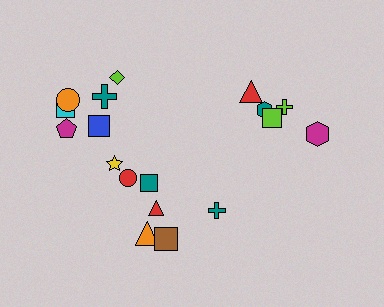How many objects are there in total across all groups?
There are 18 objects.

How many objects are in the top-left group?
There are 8 objects.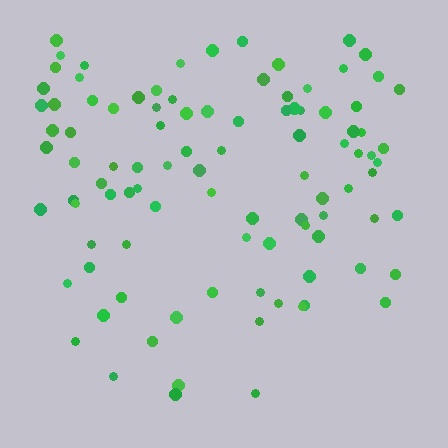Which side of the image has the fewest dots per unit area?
The bottom.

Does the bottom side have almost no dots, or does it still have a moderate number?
Still a moderate number, just noticeably fewer than the top.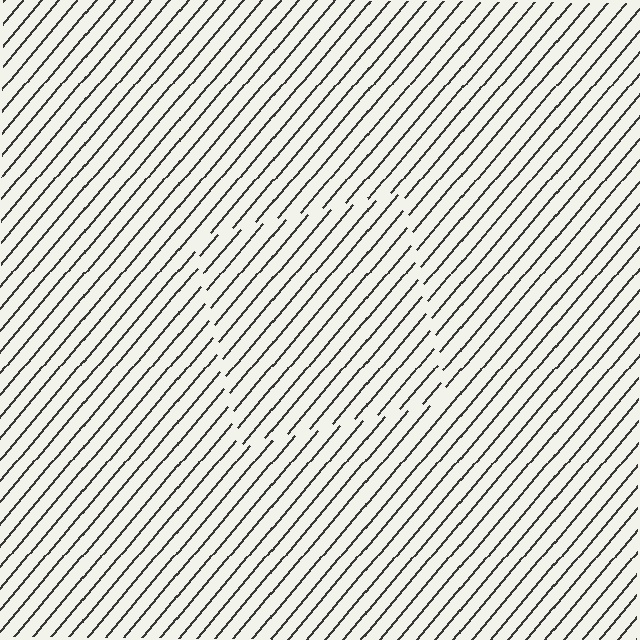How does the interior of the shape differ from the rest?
The interior of the shape contains the same grating, shifted by half a period — the contour is defined by the phase discontinuity where line-ends from the inner and outer gratings abut.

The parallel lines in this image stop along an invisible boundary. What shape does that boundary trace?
An illusory square. The interior of the shape contains the same grating, shifted by half a period — the contour is defined by the phase discontinuity where line-ends from the inner and outer gratings abut.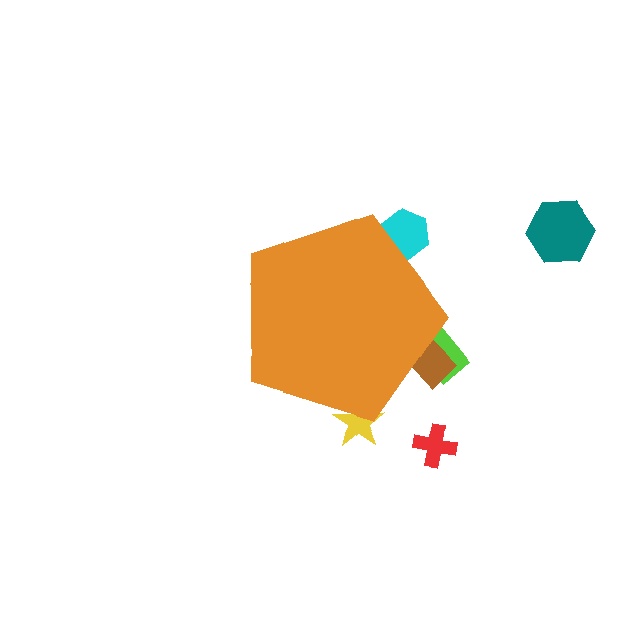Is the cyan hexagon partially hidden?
Yes, the cyan hexagon is partially hidden behind the orange pentagon.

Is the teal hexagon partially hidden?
No, the teal hexagon is fully visible.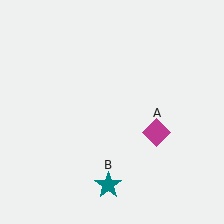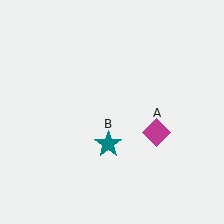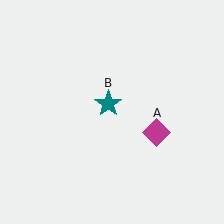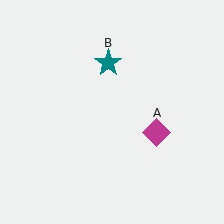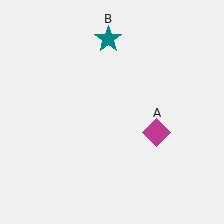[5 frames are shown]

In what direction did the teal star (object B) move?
The teal star (object B) moved up.